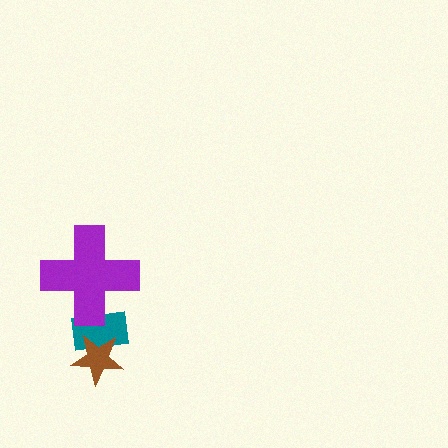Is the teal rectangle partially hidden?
Yes, it is partially covered by another shape.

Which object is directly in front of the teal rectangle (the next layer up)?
The purple cross is directly in front of the teal rectangle.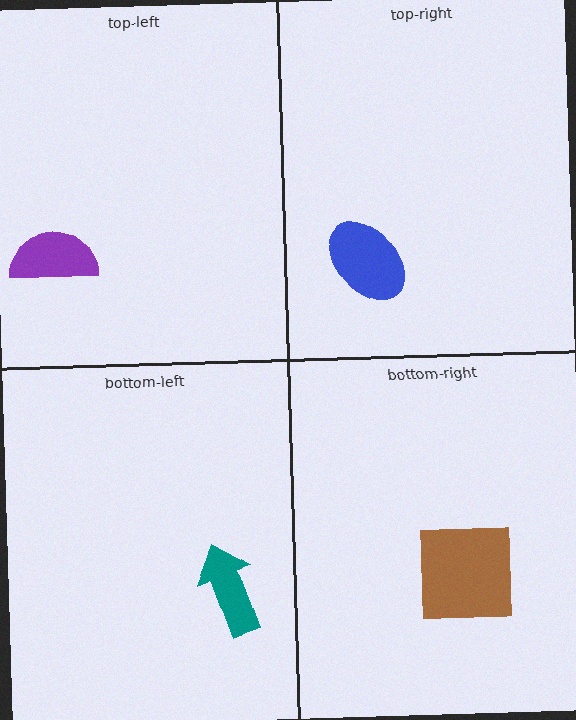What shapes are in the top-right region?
The blue ellipse.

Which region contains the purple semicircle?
The top-left region.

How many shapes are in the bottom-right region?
1.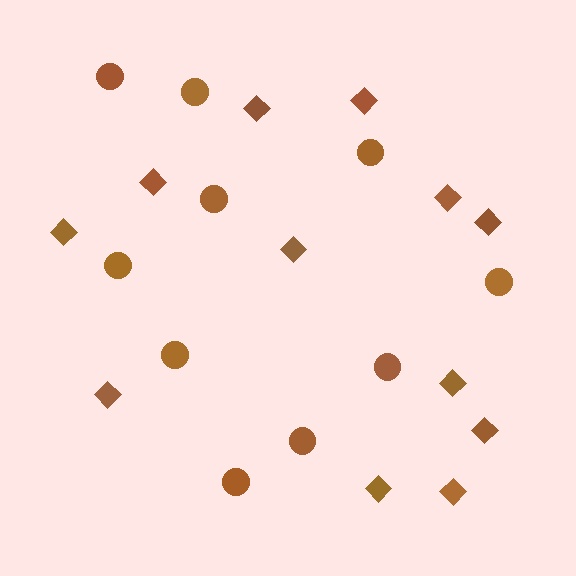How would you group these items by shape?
There are 2 groups: one group of circles (10) and one group of diamonds (12).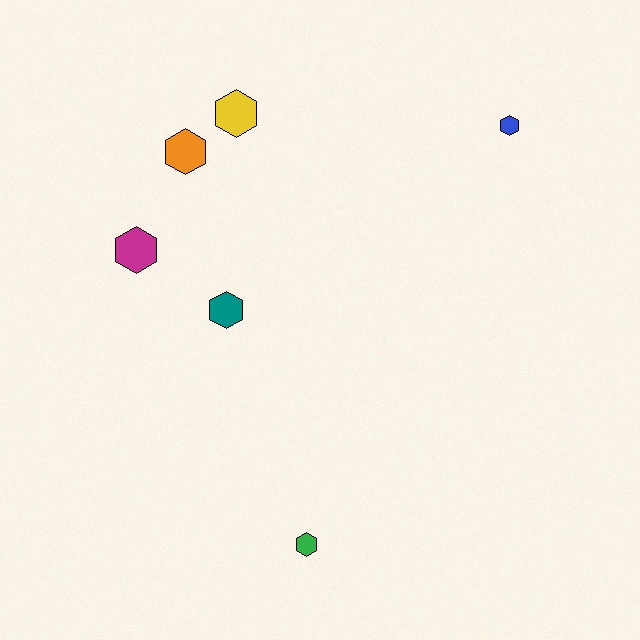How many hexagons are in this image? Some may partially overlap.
There are 6 hexagons.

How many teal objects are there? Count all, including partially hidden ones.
There is 1 teal object.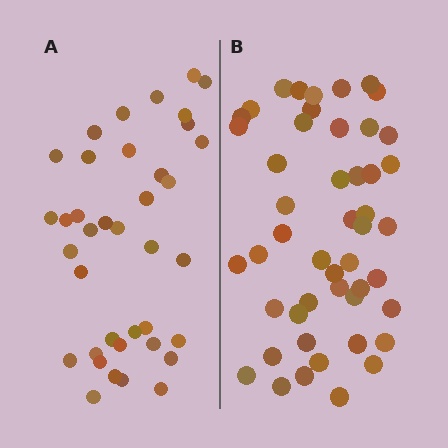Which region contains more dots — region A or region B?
Region B (the right region) has more dots.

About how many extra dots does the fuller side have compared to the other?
Region B has roughly 10 or so more dots than region A.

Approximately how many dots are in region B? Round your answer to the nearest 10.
About 50 dots. (The exact count is 48, which rounds to 50.)